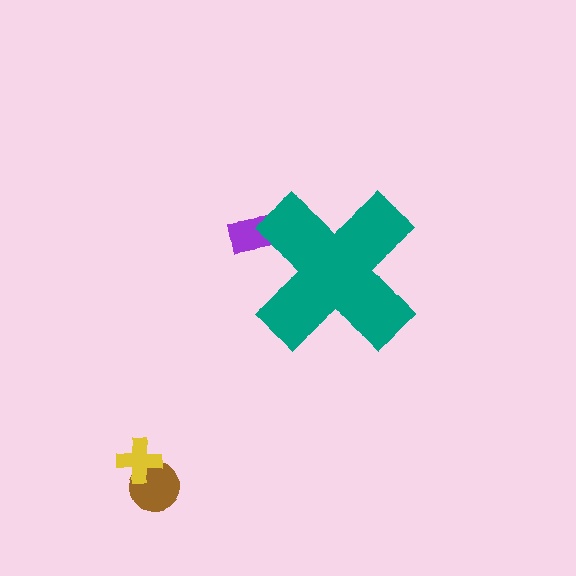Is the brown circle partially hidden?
No, the brown circle is fully visible.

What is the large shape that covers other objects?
A teal cross.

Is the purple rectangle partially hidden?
Yes, the purple rectangle is partially hidden behind the teal cross.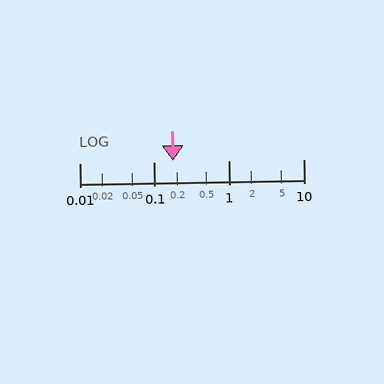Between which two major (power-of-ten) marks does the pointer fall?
The pointer is between 0.1 and 1.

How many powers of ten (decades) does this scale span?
The scale spans 3 decades, from 0.01 to 10.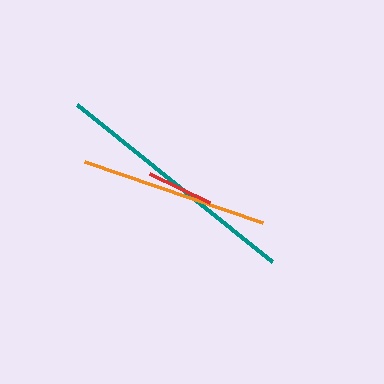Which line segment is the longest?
The teal line is the longest at approximately 250 pixels.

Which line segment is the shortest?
The red line is the shortest at approximately 67 pixels.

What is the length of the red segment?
The red segment is approximately 67 pixels long.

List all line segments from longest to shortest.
From longest to shortest: teal, orange, red.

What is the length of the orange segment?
The orange segment is approximately 189 pixels long.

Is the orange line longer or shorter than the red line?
The orange line is longer than the red line.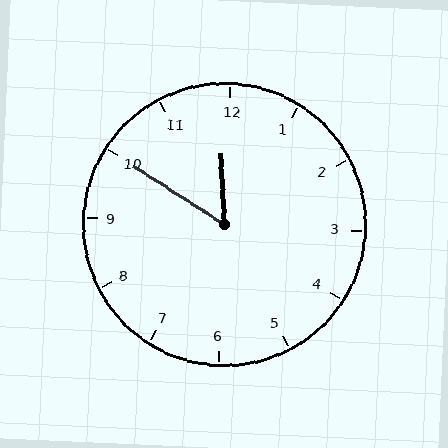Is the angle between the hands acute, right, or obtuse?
It is acute.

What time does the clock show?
11:50.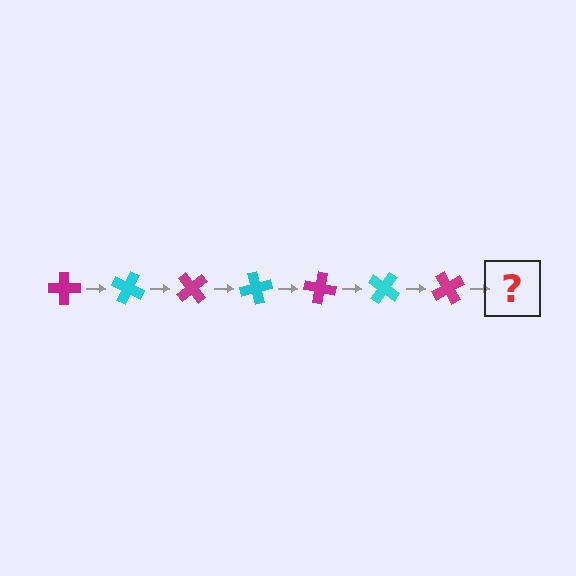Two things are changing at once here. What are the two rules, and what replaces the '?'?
The two rules are that it rotates 25 degrees each step and the color cycles through magenta and cyan. The '?' should be a cyan cross, rotated 175 degrees from the start.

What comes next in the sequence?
The next element should be a cyan cross, rotated 175 degrees from the start.